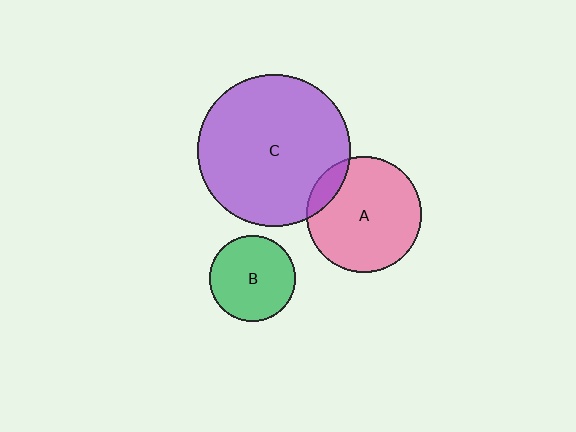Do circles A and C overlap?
Yes.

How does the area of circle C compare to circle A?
Approximately 1.7 times.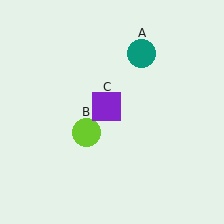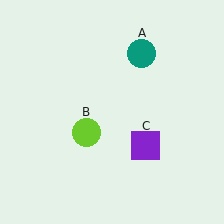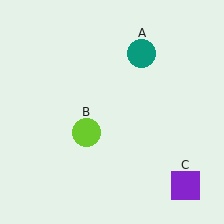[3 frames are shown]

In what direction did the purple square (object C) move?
The purple square (object C) moved down and to the right.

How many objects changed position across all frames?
1 object changed position: purple square (object C).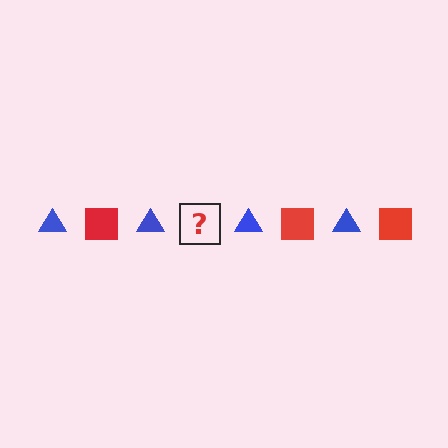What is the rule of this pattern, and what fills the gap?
The rule is that the pattern alternates between blue triangle and red square. The gap should be filled with a red square.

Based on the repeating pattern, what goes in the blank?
The blank should be a red square.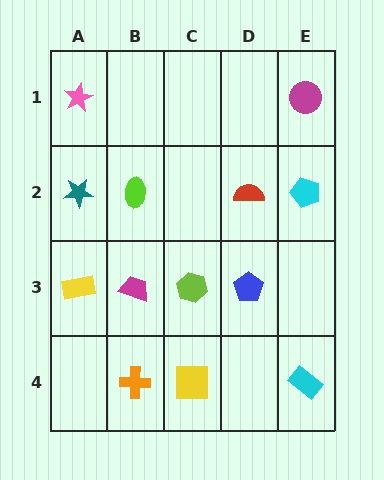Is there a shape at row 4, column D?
No, that cell is empty.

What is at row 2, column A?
A teal star.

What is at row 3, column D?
A blue pentagon.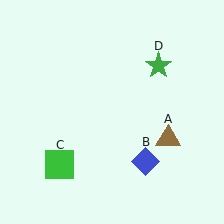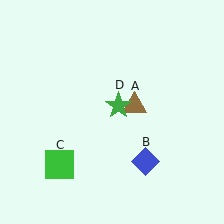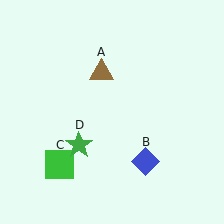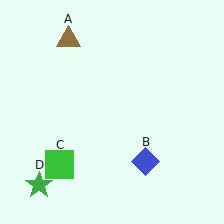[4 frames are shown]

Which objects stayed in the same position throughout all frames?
Blue diamond (object B) and green square (object C) remained stationary.